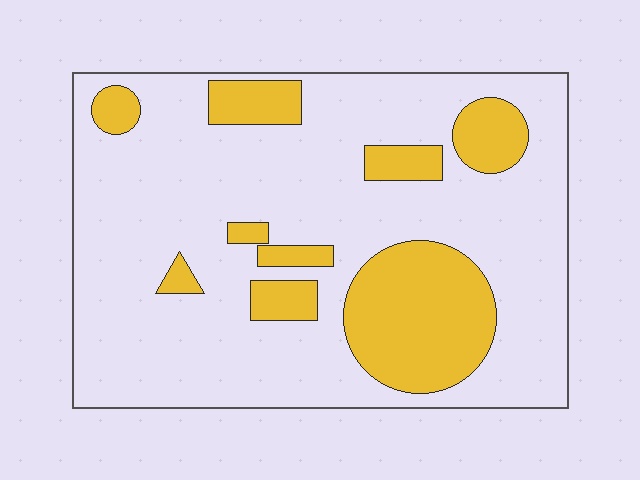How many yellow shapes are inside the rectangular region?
9.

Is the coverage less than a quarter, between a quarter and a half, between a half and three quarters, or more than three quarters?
Less than a quarter.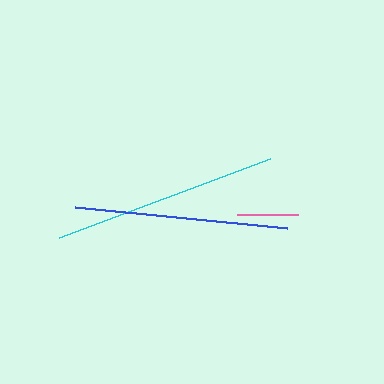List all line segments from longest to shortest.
From longest to shortest: cyan, blue, pink.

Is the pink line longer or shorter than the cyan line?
The cyan line is longer than the pink line.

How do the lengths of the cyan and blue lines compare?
The cyan and blue lines are approximately the same length.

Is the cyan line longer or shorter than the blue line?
The cyan line is longer than the blue line.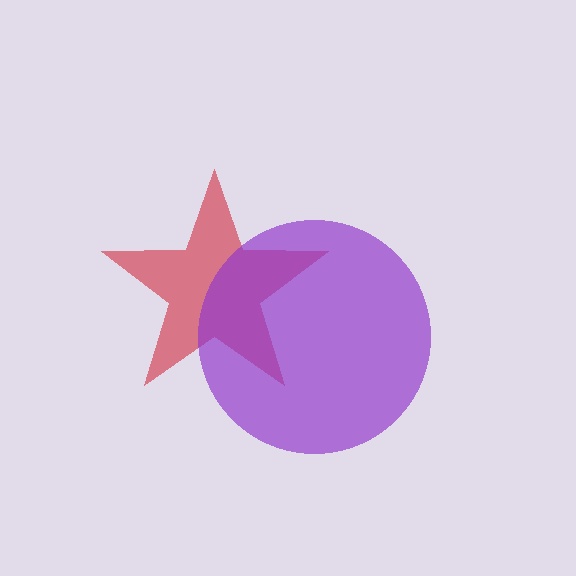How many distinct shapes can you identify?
There are 2 distinct shapes: a red star, a purple circle.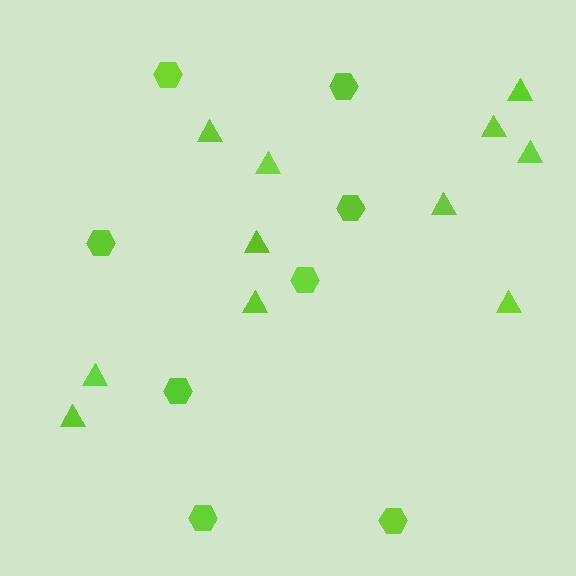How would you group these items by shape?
There are 2 groups: one group of triangles (11) and one group of hexagons (8).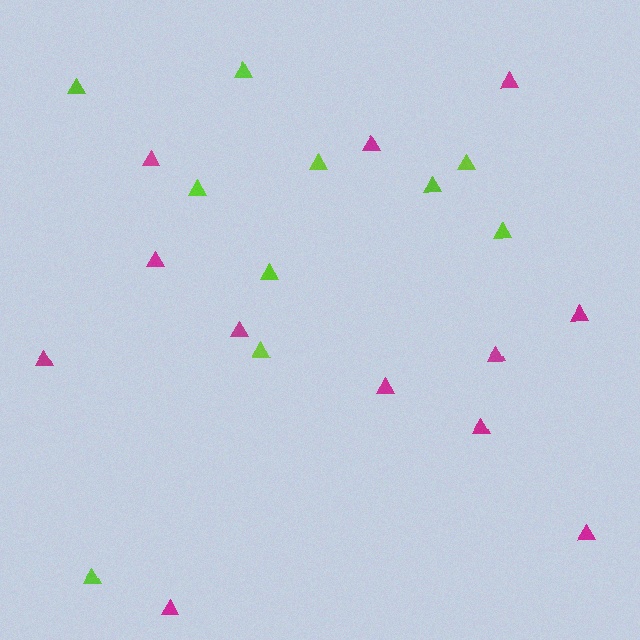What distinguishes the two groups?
There are 2 groups: one group of magenta triangles (12) and one group of lime triangles (10).